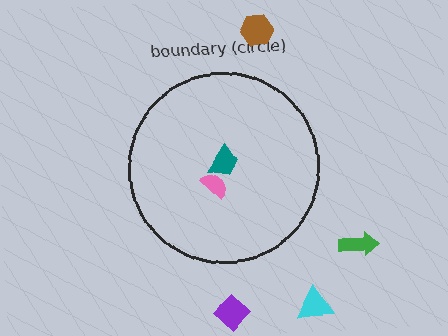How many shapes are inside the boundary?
2 inside, 4 outside.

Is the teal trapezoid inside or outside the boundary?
Inside.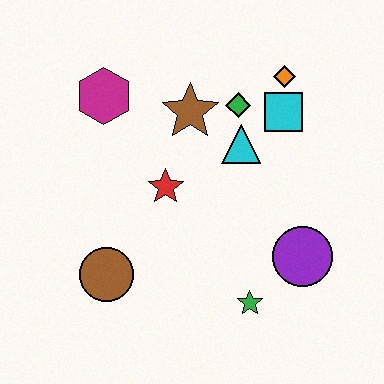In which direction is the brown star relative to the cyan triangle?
The brown star is to the left of the cyan triangle.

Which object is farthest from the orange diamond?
The brown circle is farthest from the orange diamond.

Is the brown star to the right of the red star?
Yes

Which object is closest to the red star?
The brown star is closest to the red star.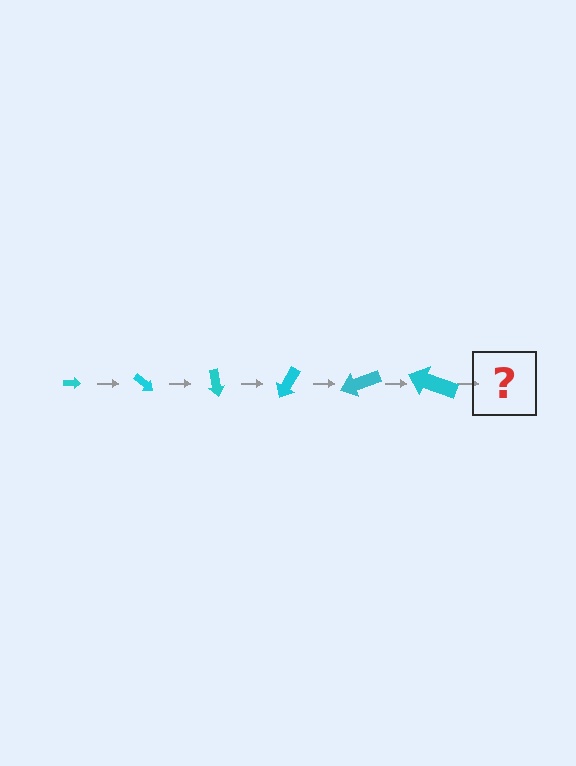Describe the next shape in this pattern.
It should be an arrow, larger than the previous one and rotated 240 degrees from the start.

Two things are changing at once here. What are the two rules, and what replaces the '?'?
The two rules are that the arrow grows larger each step and it rotates 40 degrees each step. The '?' should be an arrow, larger than the previous one and rotated 240 degrees from the start.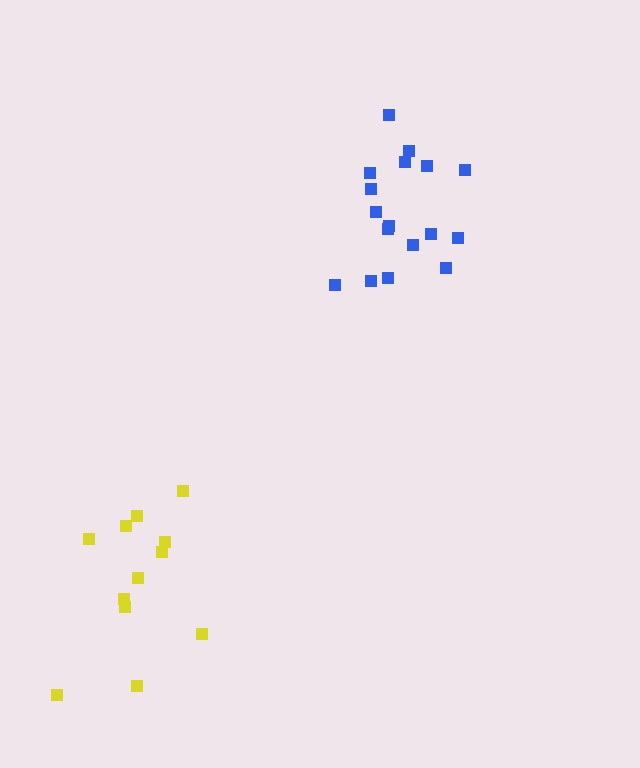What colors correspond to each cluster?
The clusters are colored: yellow, blue.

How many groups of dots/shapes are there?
There are 2 groups.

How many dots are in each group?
Group 1: 12 dots, Group 2: 17 dots (29 total).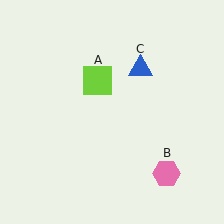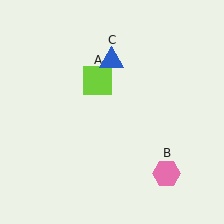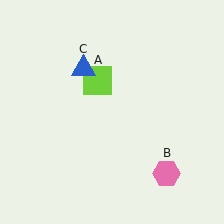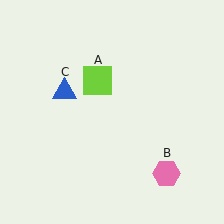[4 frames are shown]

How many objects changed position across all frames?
1 object changed position: blue triangle (object C).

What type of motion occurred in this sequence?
The blue triangle (object C) rotated counterclockwise around the center of the scene.